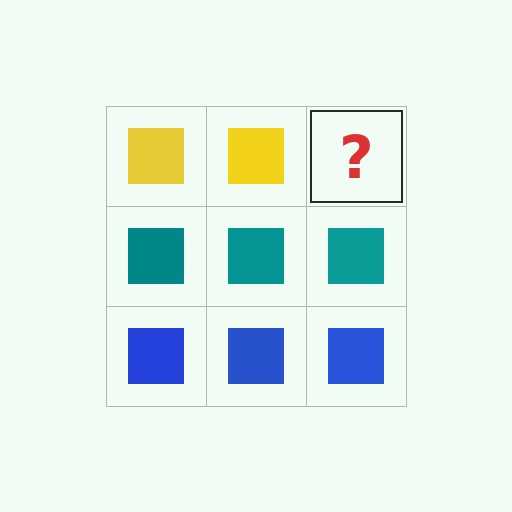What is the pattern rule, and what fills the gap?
The rule is that each row has a consistent color. The gap should be filled with a yellow square.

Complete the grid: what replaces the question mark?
The question mark should be replaced with a yellow square.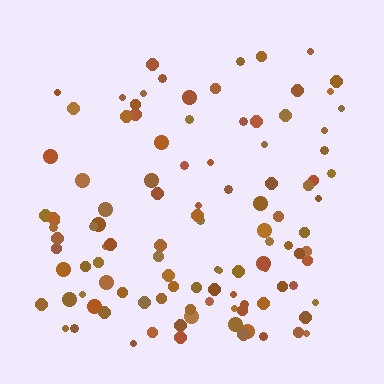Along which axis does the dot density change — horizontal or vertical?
Vertical.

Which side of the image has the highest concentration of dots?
The bottom.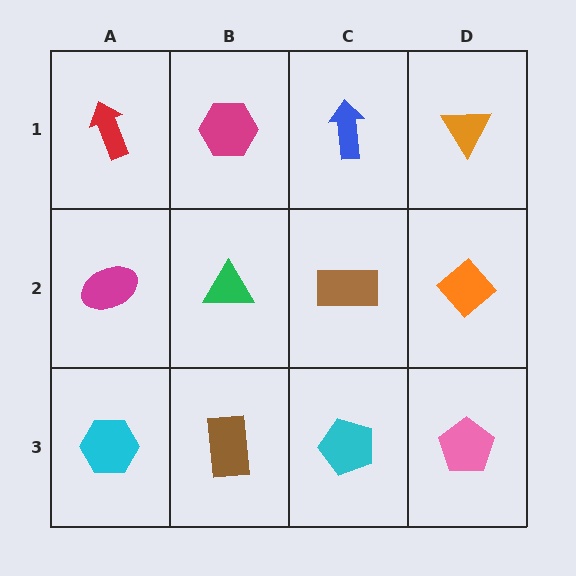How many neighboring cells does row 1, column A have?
2.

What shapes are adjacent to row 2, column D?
An orange triangle (row 1, column D), a pink pentagon (row 3, column D), a brown rectangle (row 2, column C).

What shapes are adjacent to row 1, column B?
A green triangle (row 2, column B), a red arrow (row 1, column A), a blue arrow (row 1, column C).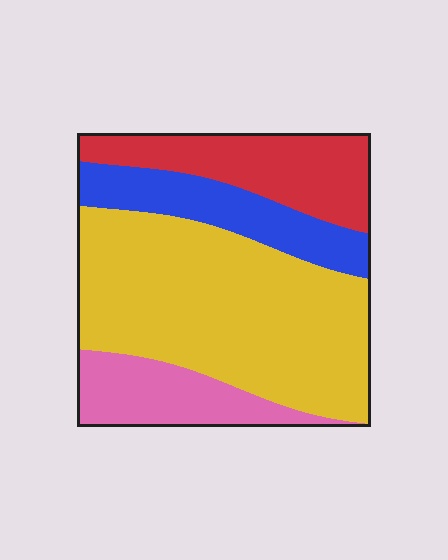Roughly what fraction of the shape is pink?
Pink takes up about one eighth (1/8) of the shape.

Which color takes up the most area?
Yellow, at roughly 50%.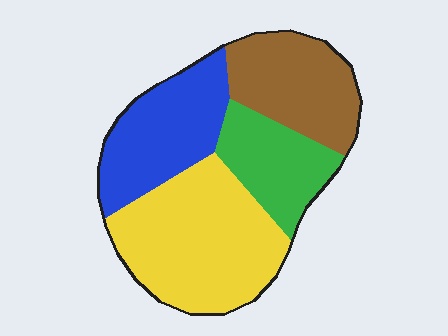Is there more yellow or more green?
Yellow.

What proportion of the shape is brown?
Brown takes up about one fifth (1/5) of the shape.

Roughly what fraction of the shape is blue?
Blue covers about 25% of the shape.